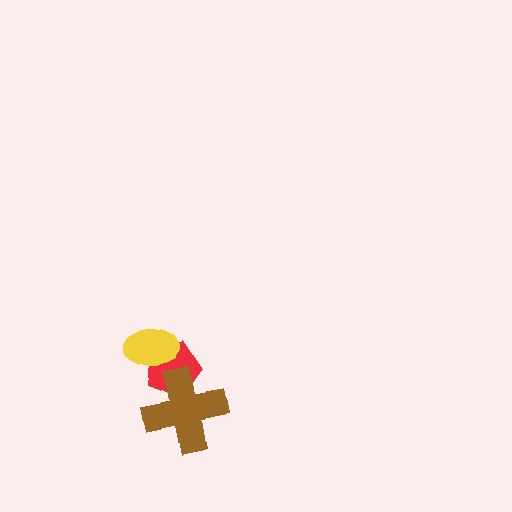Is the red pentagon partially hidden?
Yes, it is partially covered by another shape.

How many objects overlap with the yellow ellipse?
1 object overlaps with the yellow ellipse.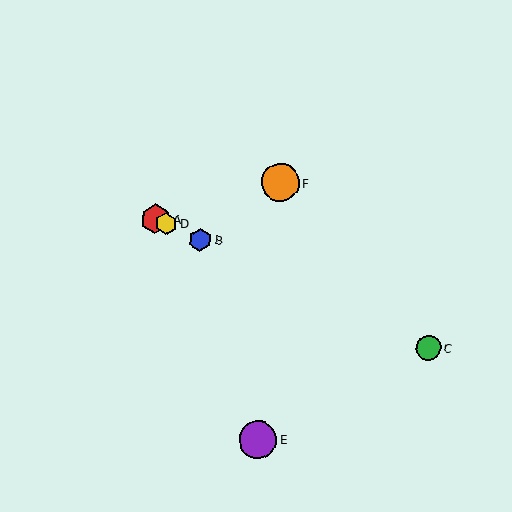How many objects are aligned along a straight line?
4 objects (A, B, C, D) are aligned along a straight line.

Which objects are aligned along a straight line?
Objects A, B, C, D are aligned along a straight line.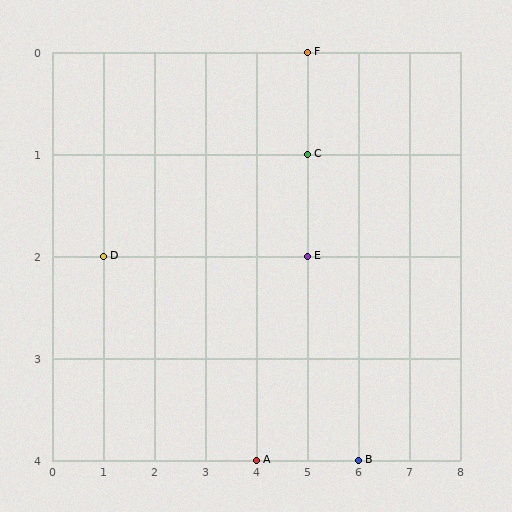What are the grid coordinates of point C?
Point C is at grid coordinates (5, 1).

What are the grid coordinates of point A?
Point A is at grid coordinates (4, 4).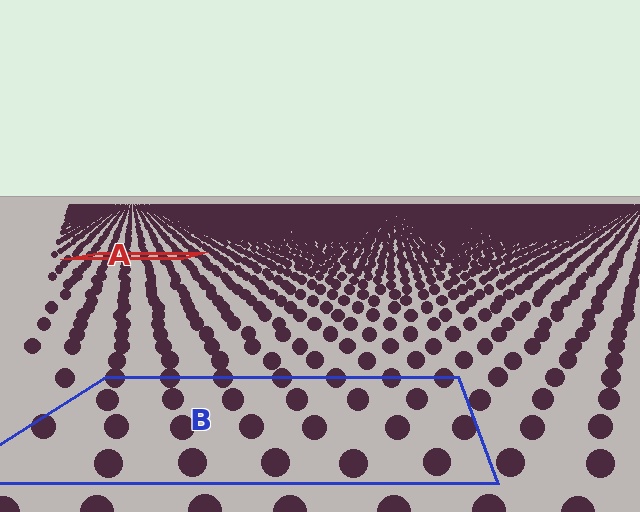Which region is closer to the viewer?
Region B is closer. The texture elements there are larger and more spread out.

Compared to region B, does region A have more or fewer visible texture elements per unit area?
Region A has more texture elements per unit area — they are packed more densely because it is farther away.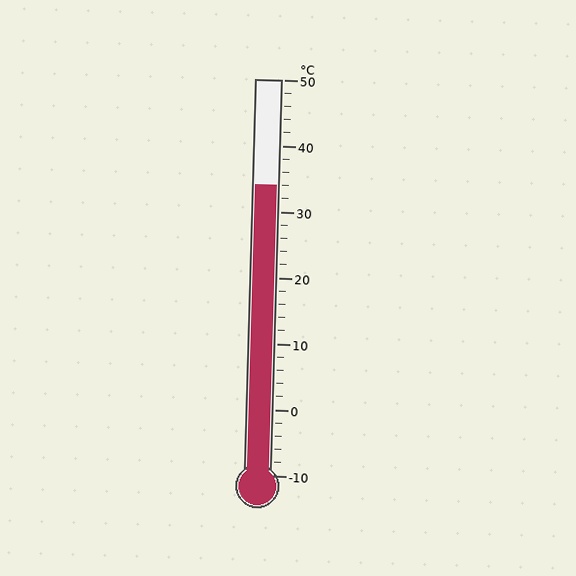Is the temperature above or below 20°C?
The temperature is above 20°C.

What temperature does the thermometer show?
The thermometer shows approximately 34°C.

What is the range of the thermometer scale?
The thermometer scale ranges from -10°C to 50°C.